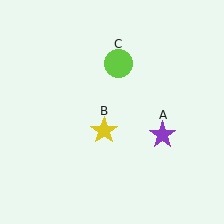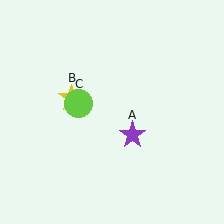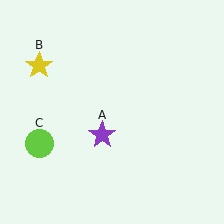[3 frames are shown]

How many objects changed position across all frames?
3 objects changed position: purple star (object A), yellow star (object B), lime circle (object C).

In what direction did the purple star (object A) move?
The purple star (object A) moved left.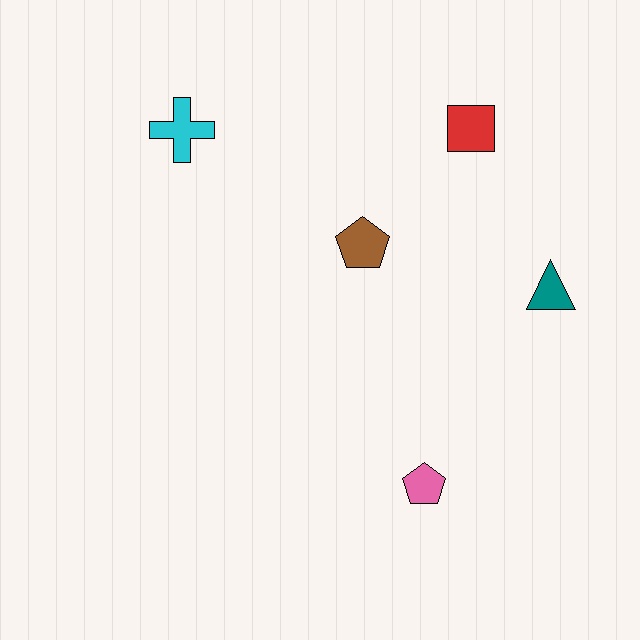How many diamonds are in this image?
There are no diamonds.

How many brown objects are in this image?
There is 1 brown object.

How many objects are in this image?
There are 5 objects.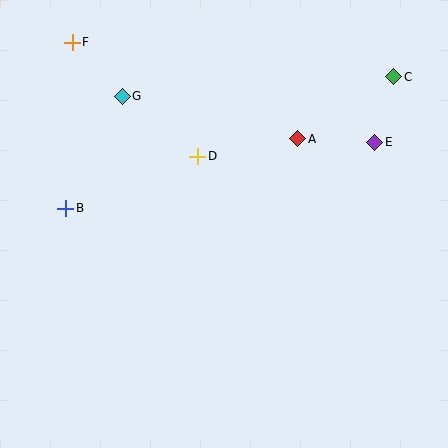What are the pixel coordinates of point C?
Point C is at (394, 77).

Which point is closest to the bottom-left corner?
Point B is closest to the bottom-left corner.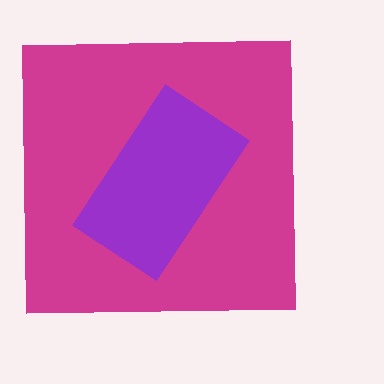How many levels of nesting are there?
2.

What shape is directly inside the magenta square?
The purple rectangle.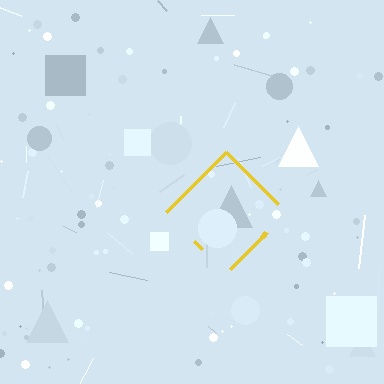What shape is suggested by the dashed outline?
The dashed outline suggests a diamond.